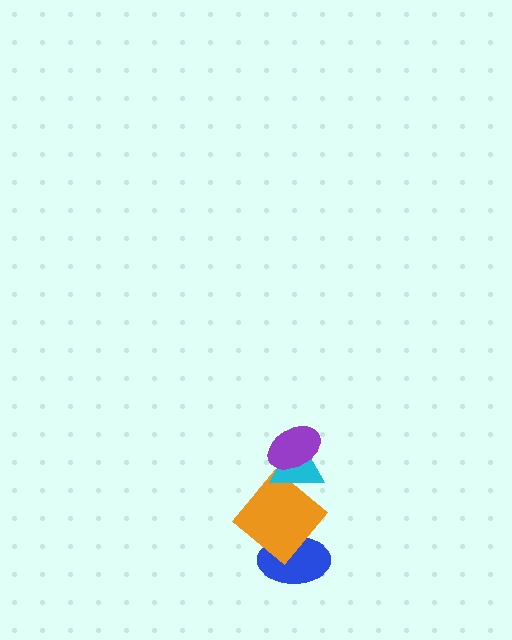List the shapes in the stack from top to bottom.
From top to bottom: the purple ellipse, the cyan triangle, the orange diamond, the blue ellipse.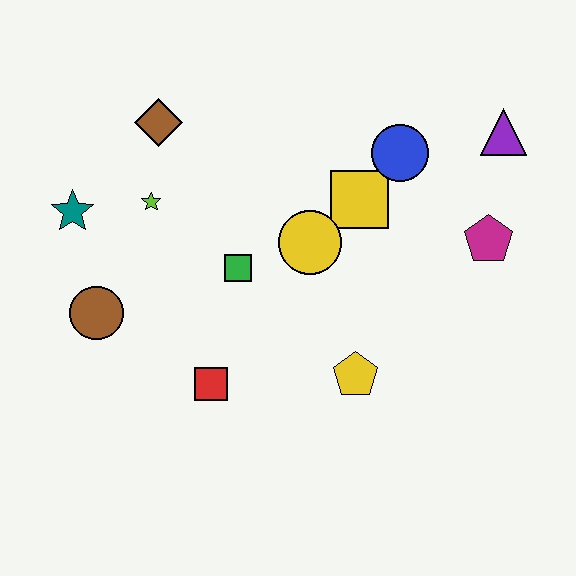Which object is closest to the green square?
The yellow circle is closest to the green square.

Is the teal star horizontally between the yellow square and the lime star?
No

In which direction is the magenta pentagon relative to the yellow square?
The magenta pentagon is to the right of the yellow square.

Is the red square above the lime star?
No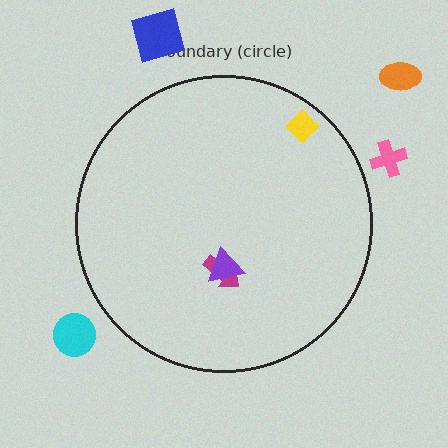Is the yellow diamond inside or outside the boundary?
Inside.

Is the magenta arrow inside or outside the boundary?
Inside.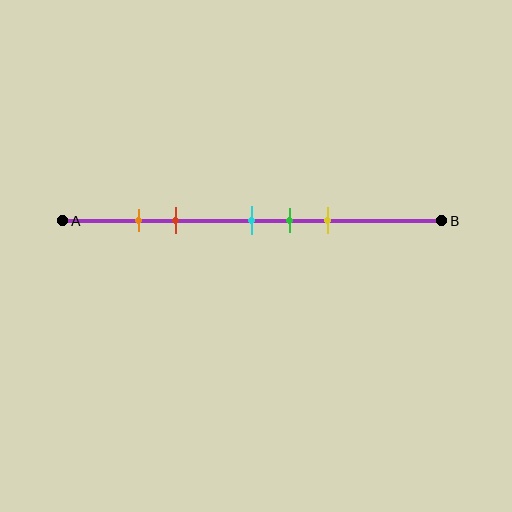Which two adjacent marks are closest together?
The orange and red marks are the closest adjacent pair.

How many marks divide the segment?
There are 5 marks dividing the segment.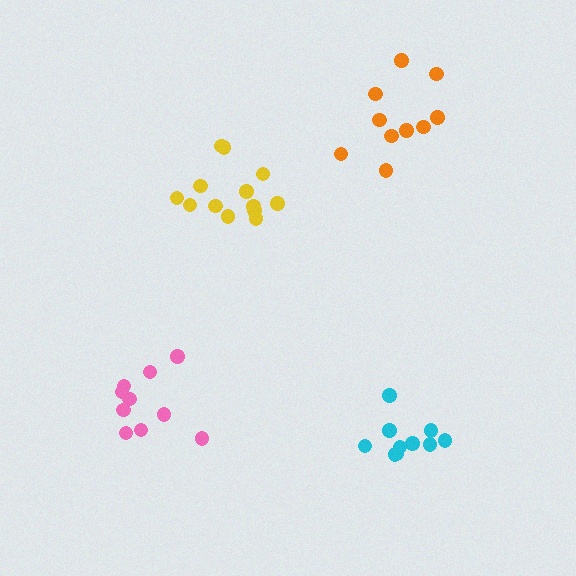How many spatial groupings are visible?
There are 4 spatial groupings.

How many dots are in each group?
Group 1: 13 dots, Group 2: 10 dots, Group 3: 10 dots, Group 4: 10 dots (43 total).